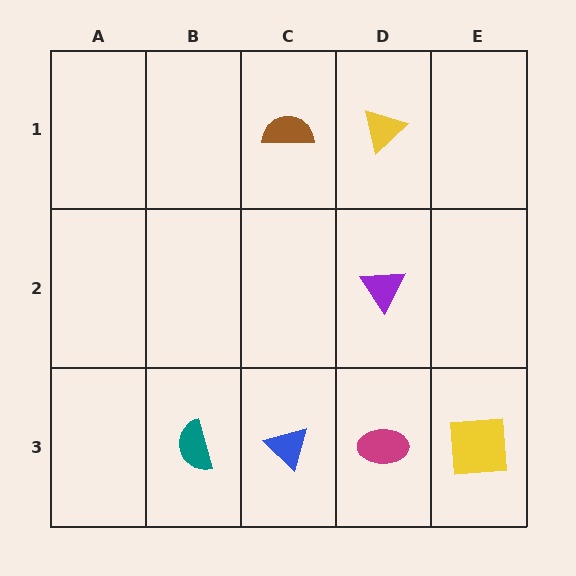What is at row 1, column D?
A yellow triangle.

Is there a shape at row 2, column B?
No, that cell is empty.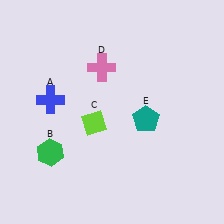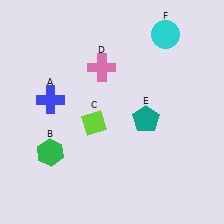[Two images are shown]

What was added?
A cyan circle (F) was added in Image 2.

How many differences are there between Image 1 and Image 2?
There is 1 difference between the two images.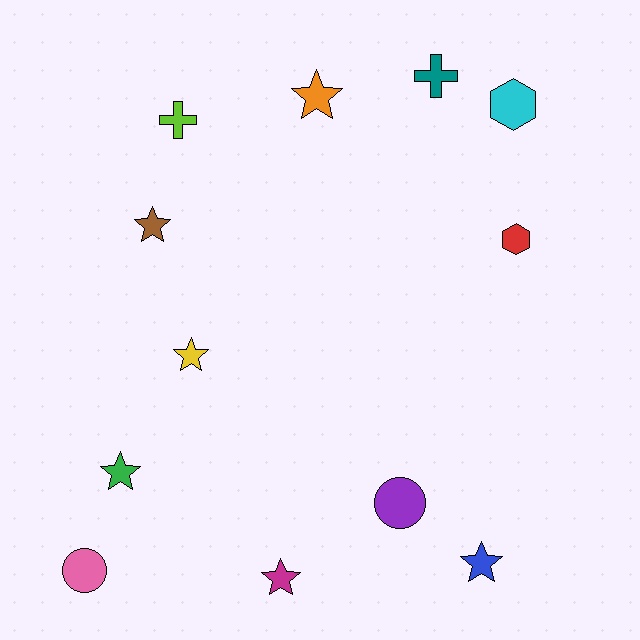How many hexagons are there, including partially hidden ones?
There are 2 hexagons.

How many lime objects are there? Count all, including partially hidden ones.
There is 1 lime object.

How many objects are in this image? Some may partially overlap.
There are 12 objects.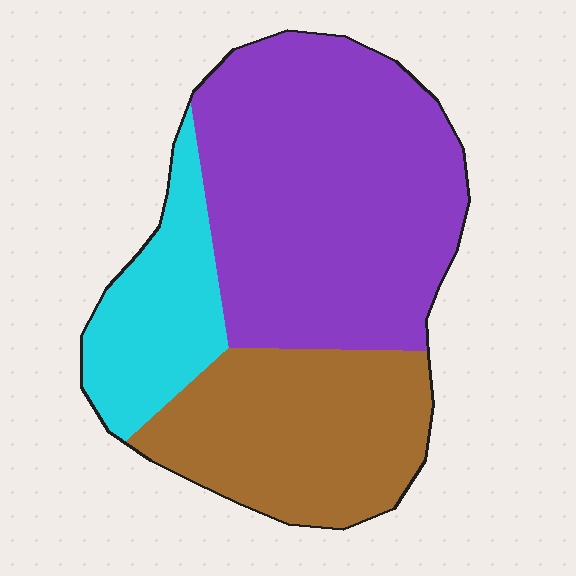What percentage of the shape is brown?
Brown covers about 30% of the shape.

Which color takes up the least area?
Cyan, at roughly 20%.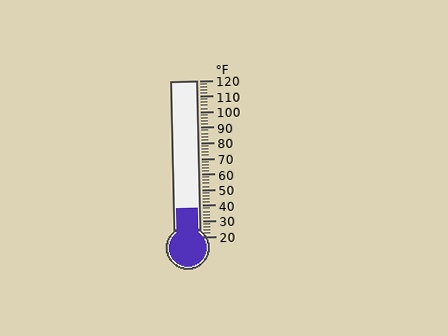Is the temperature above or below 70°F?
The temperature is below 70°F.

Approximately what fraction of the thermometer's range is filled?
The thermometer is filled to approximately 20% of its range.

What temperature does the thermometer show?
The thermometer shows approximately 38°F.